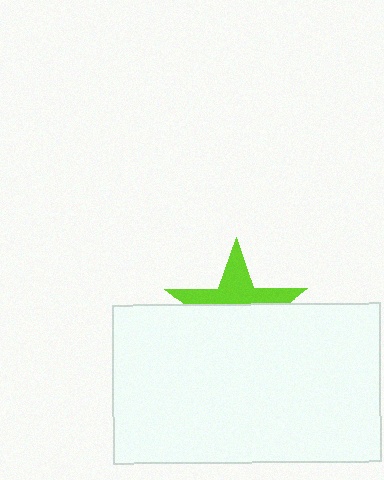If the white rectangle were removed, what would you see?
You would see the complete lime star.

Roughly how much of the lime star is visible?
A small part of it is visible (roughly 41%).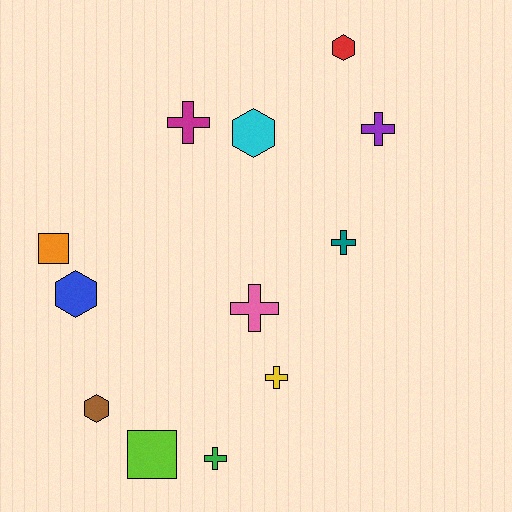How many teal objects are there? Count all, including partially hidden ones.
There is 1 teal object.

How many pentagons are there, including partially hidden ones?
There are no pentagons.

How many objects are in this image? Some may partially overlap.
There are 12 objects.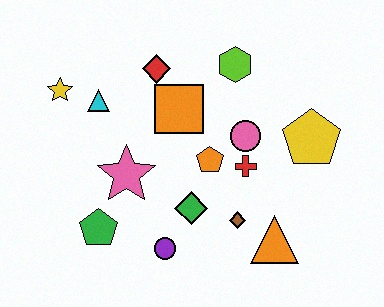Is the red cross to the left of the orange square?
No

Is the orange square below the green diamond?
No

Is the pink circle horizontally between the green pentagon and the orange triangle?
Yes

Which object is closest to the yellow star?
The cyan triangle is closest to the yellow star.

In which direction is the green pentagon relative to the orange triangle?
The green pentagon is to the left of the orange triangle.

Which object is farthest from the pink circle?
The yellow star is farthest from the pink circle.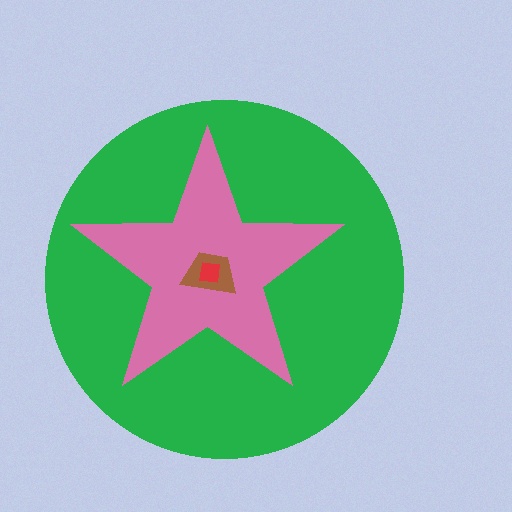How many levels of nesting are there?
4.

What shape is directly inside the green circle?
The pink star.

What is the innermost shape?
The red square.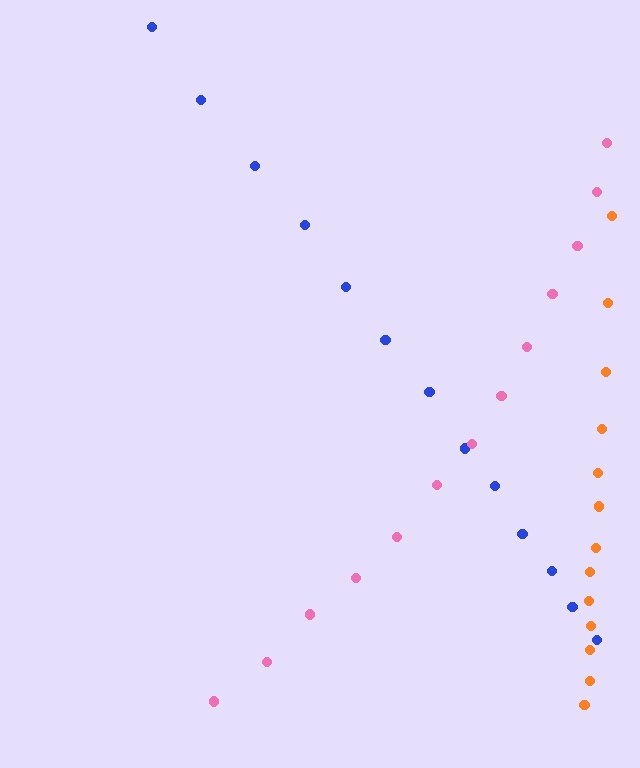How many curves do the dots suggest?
There are 3 distinct paths.